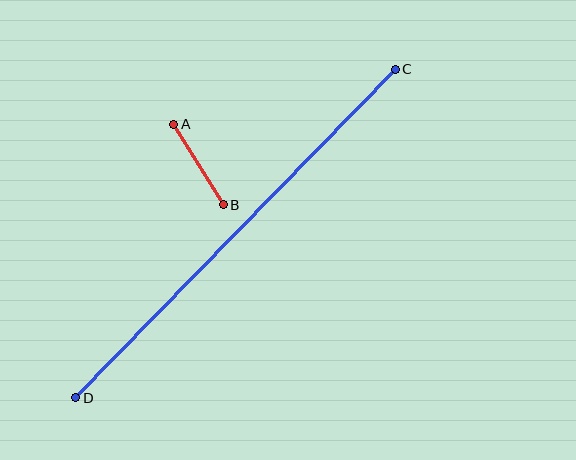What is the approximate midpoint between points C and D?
The midpoint is at approximately (236, 234) pixels.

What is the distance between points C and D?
The distance is approximately 458 pixels.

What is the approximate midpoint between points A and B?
The midpoint is at approximately (198, 165) pixels.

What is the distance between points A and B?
The distance is approximately 95 pixels.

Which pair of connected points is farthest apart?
Points C and D are farthest apart.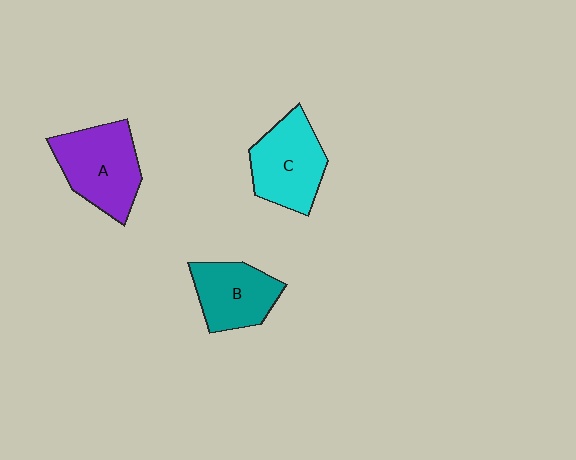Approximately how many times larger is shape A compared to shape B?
Approximately 1.3 times.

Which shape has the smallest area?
Shape B (teal).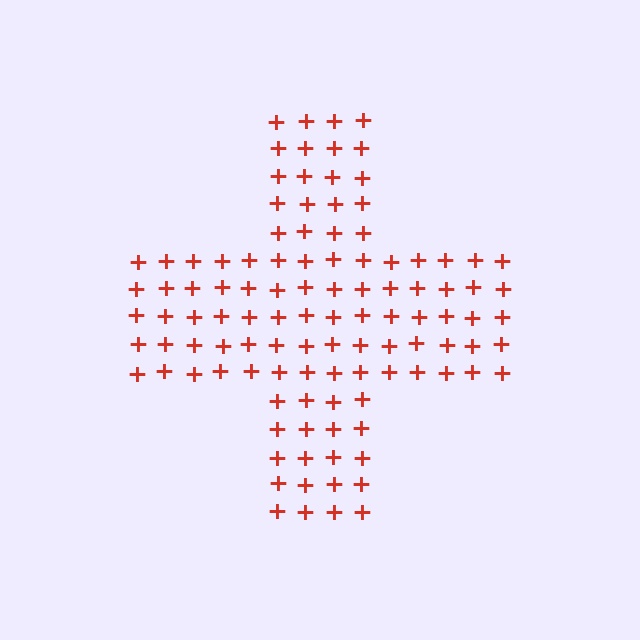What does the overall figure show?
The overall figure shows a cross.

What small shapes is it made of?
It is made of small plus signs.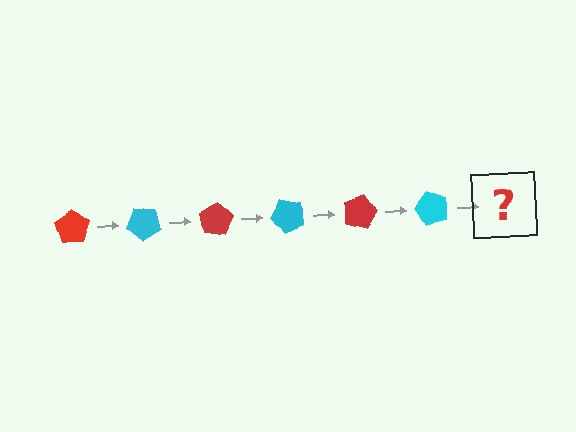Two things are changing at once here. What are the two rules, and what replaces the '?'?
The two rules are that it rotates 40 degrees each step and the color cycles through red and cyan. The '?' should be a red pentagon, rotated 240 degrees from the start.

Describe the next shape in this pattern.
It should be a red pentagon, rotated 240 degrees from the start.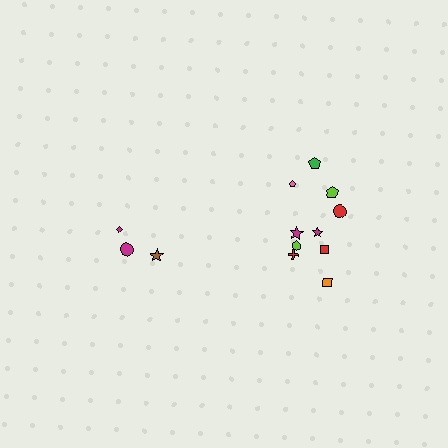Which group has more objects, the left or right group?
The right group.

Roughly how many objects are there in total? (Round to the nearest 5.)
Roughly 15 objects in total.